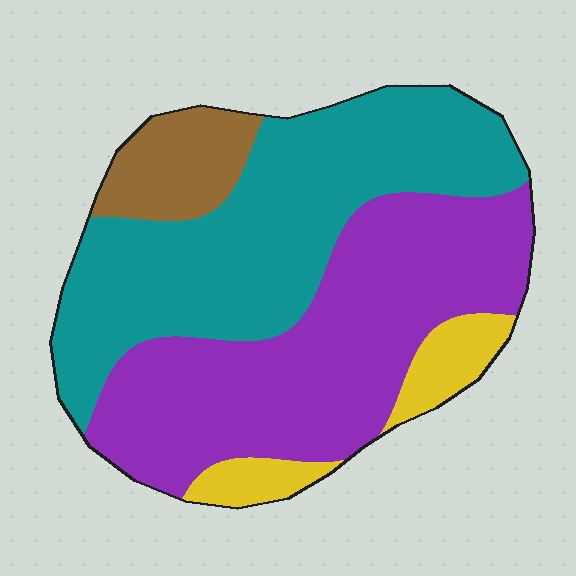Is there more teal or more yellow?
Teal.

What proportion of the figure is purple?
Purple takes up about two fifths (2/5) of the figure.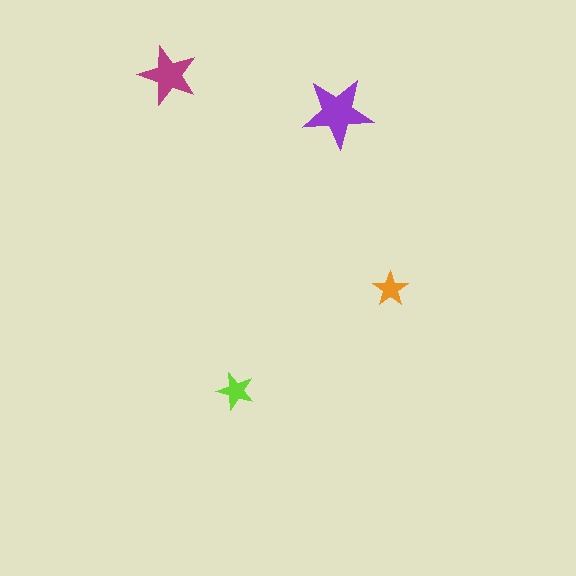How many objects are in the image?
There are 4 objects in the image.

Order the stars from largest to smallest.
the purple one, the magenta one, the lime one, the orange one.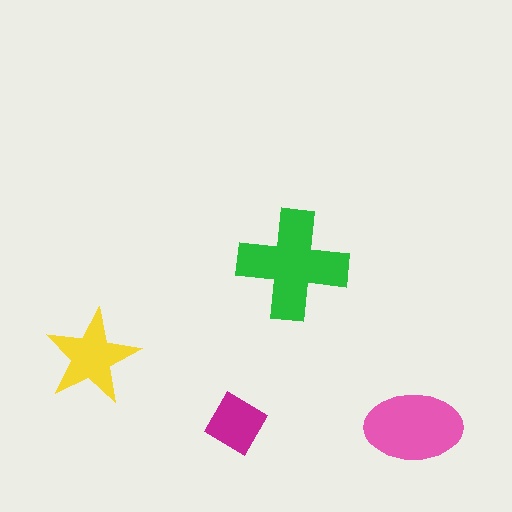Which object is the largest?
The green cross.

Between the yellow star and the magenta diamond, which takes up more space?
The yellow star.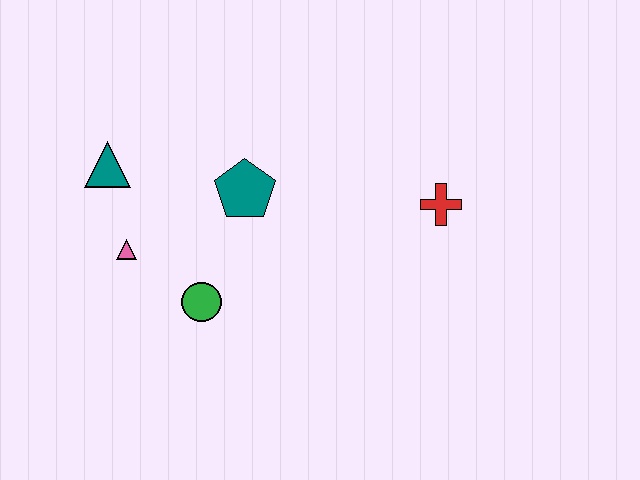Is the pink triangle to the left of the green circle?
Yes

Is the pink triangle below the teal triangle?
Yes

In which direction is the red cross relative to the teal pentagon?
The red cross is to the right of the teal pentagon.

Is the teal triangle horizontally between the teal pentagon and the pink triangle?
No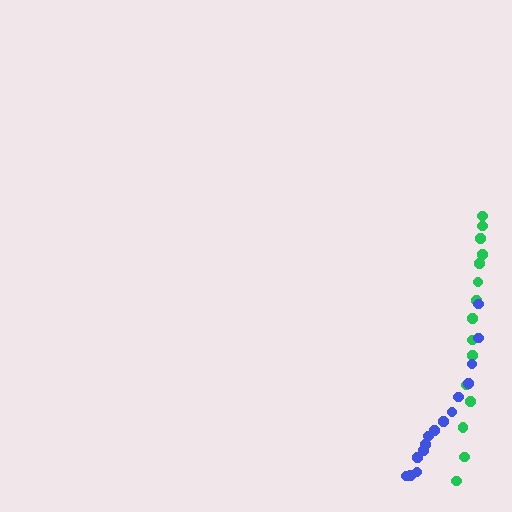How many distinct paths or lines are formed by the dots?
There are 2 distinct paths.